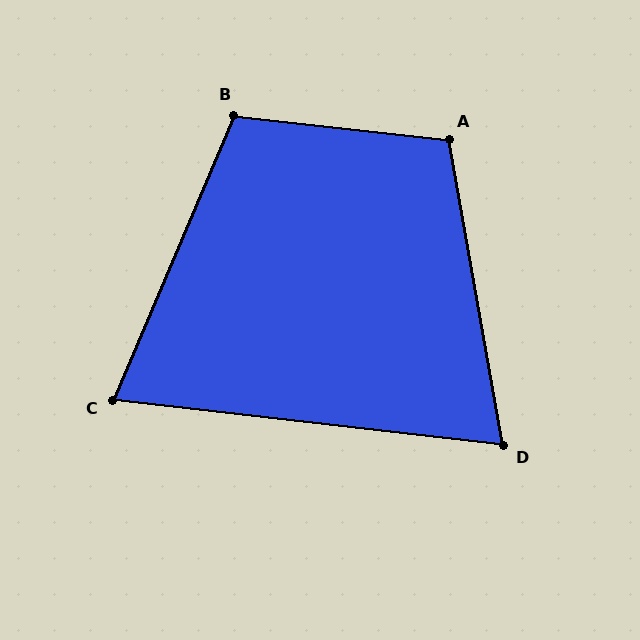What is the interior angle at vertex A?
Approximately 106 degrees (obtuse).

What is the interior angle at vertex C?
Approximately 74 degrees (acute).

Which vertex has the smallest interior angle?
D, at approximately 74 degrees.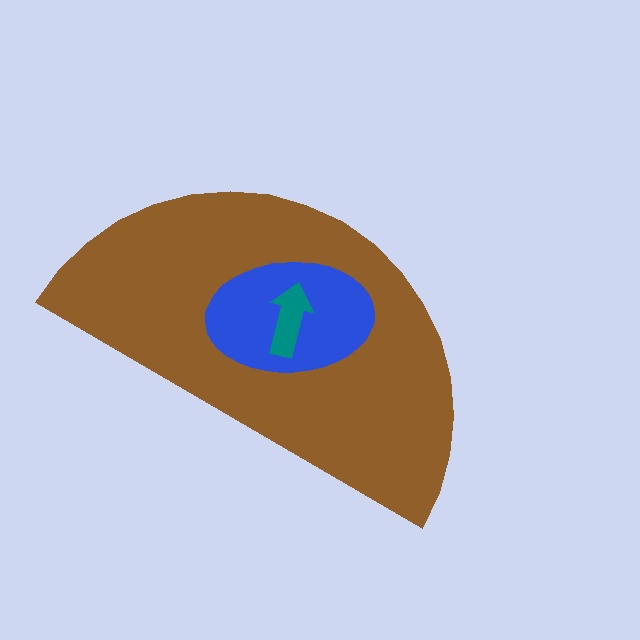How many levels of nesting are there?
3.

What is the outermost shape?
The brown semicircle.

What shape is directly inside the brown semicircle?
The blue ellipse.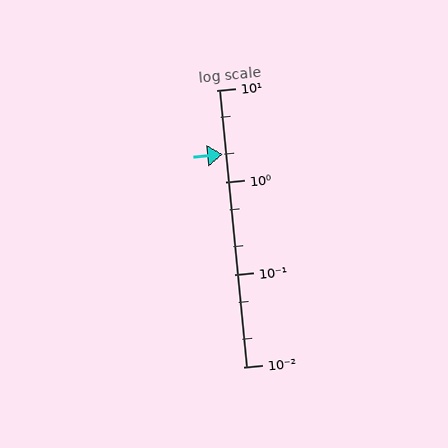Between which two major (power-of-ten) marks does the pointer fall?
The pointer is between 1 and 10.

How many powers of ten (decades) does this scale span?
The scale spans 3 decades, from 0.01 to 10.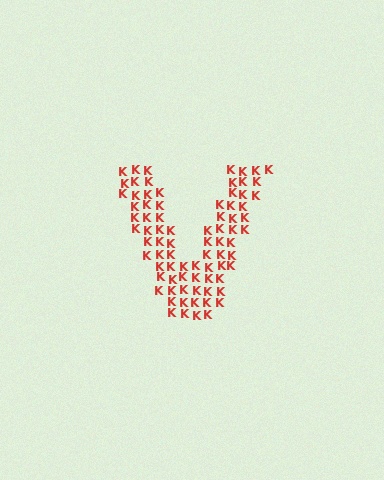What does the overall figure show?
The overall figure shows the letter V.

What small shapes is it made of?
It is made of small letter K's.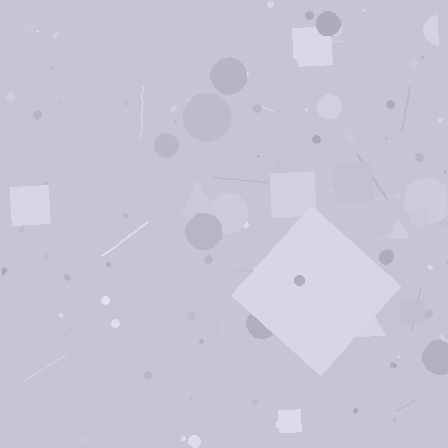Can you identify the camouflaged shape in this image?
The camouflaged shape is a diamond.